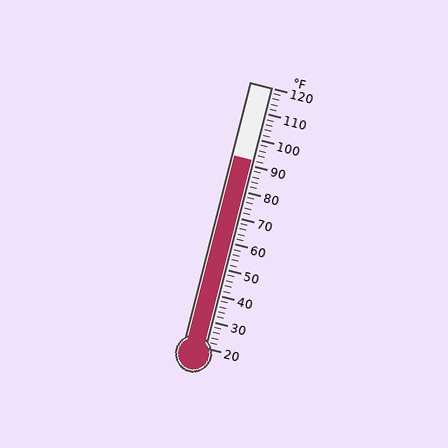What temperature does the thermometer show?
The thermometer shows approximately 92°F.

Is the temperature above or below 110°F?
The temperature is below 110°F.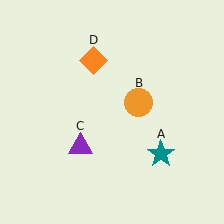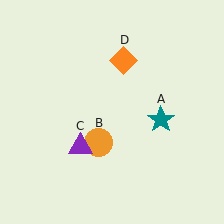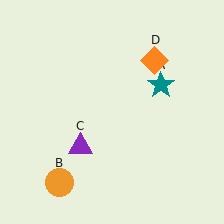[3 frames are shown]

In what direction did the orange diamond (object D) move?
The orange diamond (object D) moved right.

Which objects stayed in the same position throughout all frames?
Purple triangle (object C) remained stationary.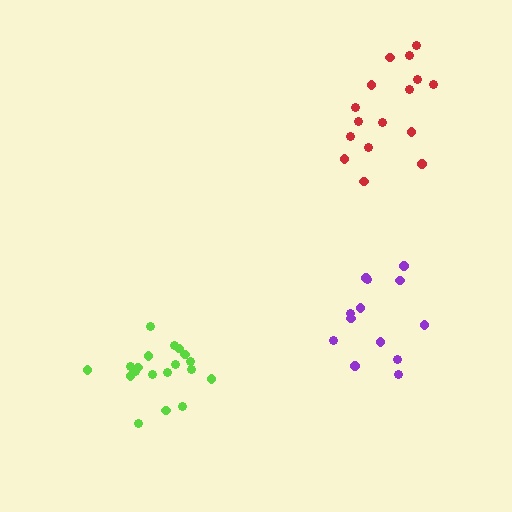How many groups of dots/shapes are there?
There are 3 groups.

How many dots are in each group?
Group 1: 16 dots, Group 2: 13 dots, Group 3: 19 dots (48 total).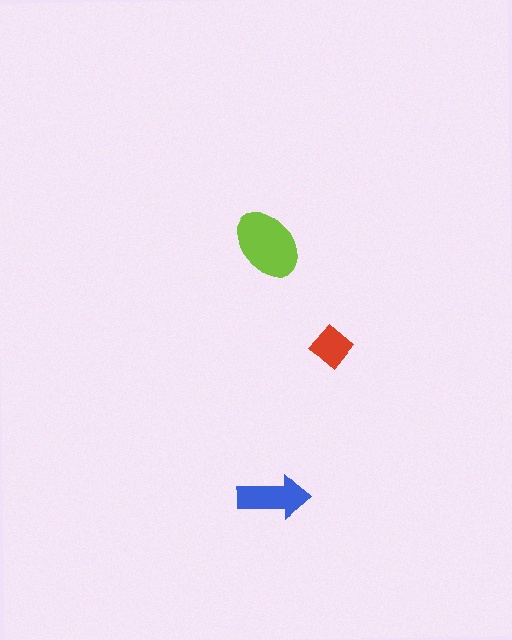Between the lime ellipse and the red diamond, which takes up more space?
The lime ellipse.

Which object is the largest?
The lime ellipse.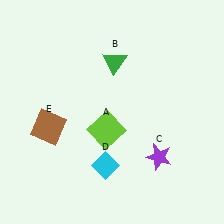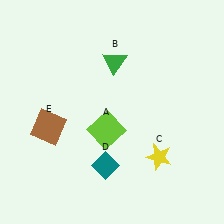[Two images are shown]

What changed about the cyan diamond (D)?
In Image 1, D is cyan. In Image 2, it changed to teal.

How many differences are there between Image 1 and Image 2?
There are 2 differences between the two images.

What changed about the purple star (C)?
In Image 1, C is purple. In Image 2, it changed to yellow.